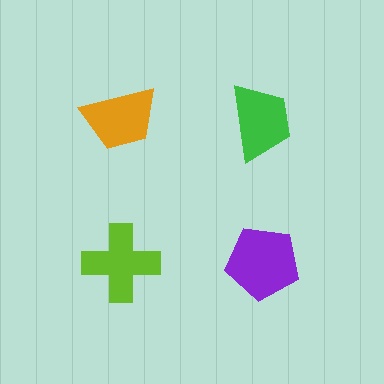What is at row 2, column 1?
A lime cross.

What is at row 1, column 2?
A green trapezoid.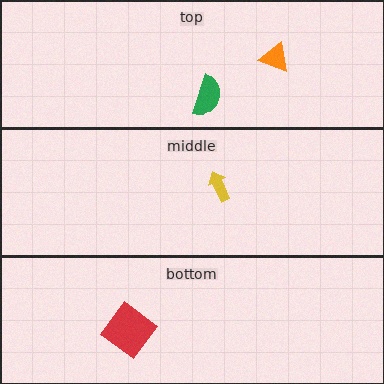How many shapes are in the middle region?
1.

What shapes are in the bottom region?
The red diamond.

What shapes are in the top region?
The green semicircle, the orange triangle.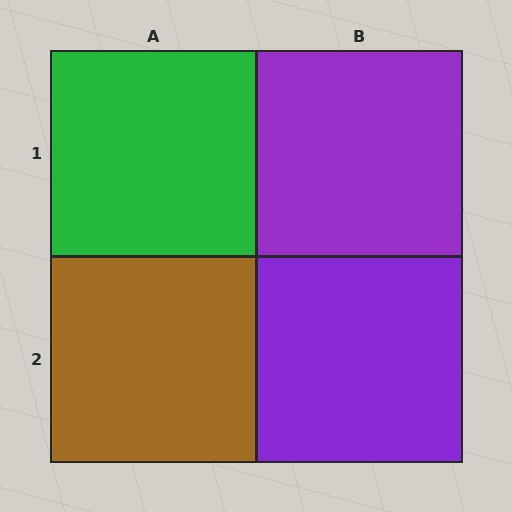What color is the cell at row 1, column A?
Green.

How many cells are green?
1 cell is green.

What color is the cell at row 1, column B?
Purple.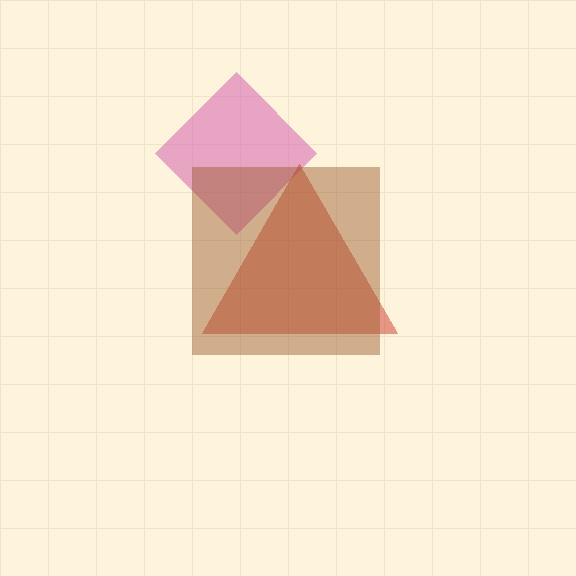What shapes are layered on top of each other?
The layered shapes are: a pink diamond, a red triangle, a brown square.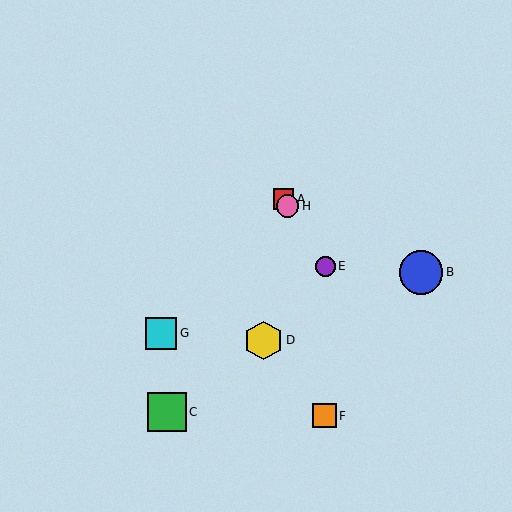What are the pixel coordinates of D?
Object D is at (263, 340).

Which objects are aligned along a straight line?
Objects A, E, H are aligned along a straight line.